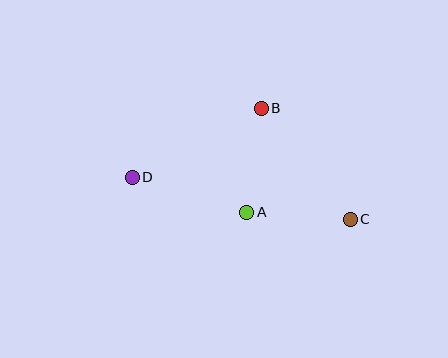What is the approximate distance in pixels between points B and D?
The distance between B and D is approximately 146 pixels.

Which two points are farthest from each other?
Points C and D are farthest from each other.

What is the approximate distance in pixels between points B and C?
The distance between B and C is approximately 142 pixels.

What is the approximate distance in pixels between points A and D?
The distance between A and D is approximately 120 pixels.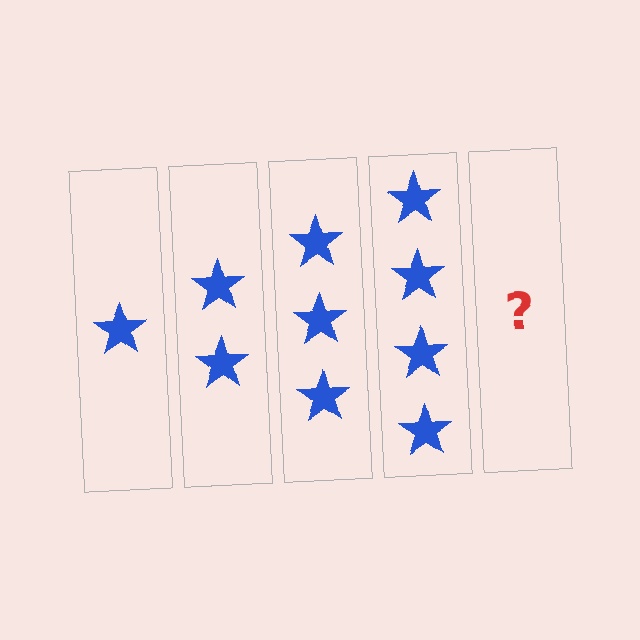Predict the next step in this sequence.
The next step is 5 stars.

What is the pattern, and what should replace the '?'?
The pattern is that each step adds one more star. The '?' should be 5 stars.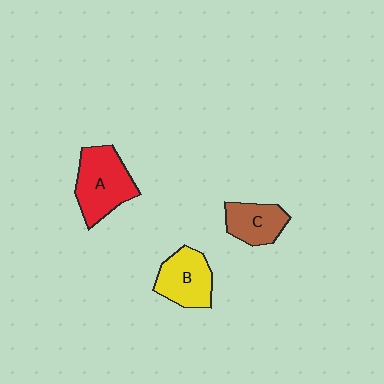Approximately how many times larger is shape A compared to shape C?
Approximately 1.5 times.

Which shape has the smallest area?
Shape C (brown).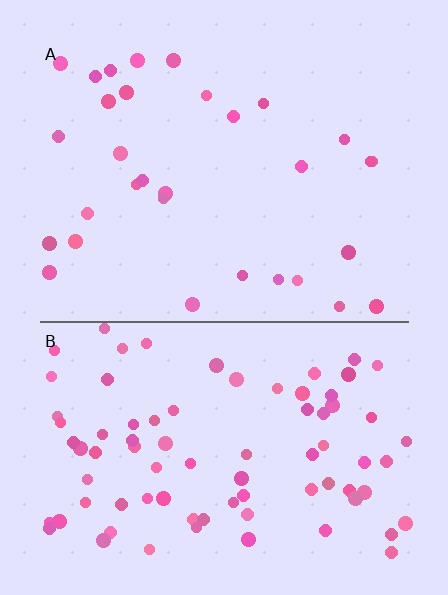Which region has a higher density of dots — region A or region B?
B (the bottom).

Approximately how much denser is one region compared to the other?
Approximately 2.6× — region B over region A.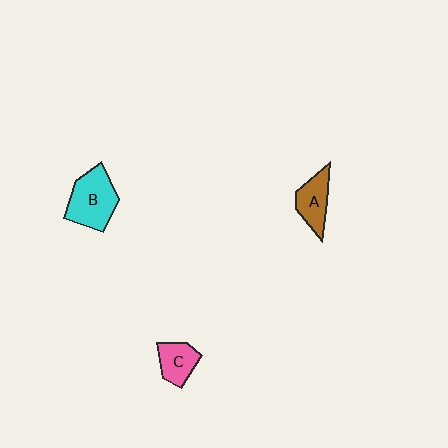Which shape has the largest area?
Shape B (cyan).